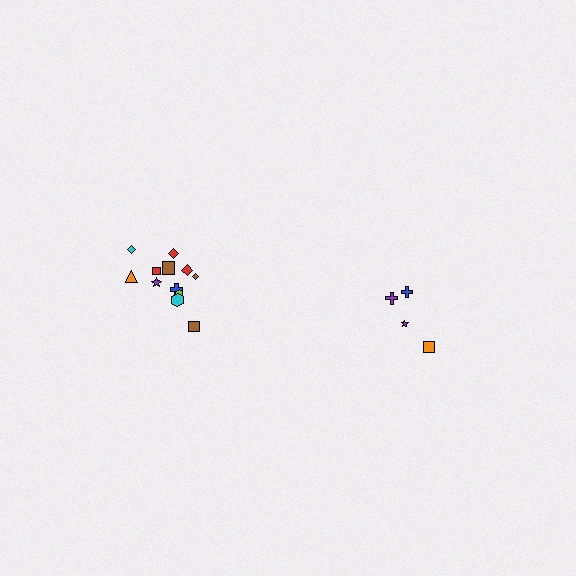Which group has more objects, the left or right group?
The left group.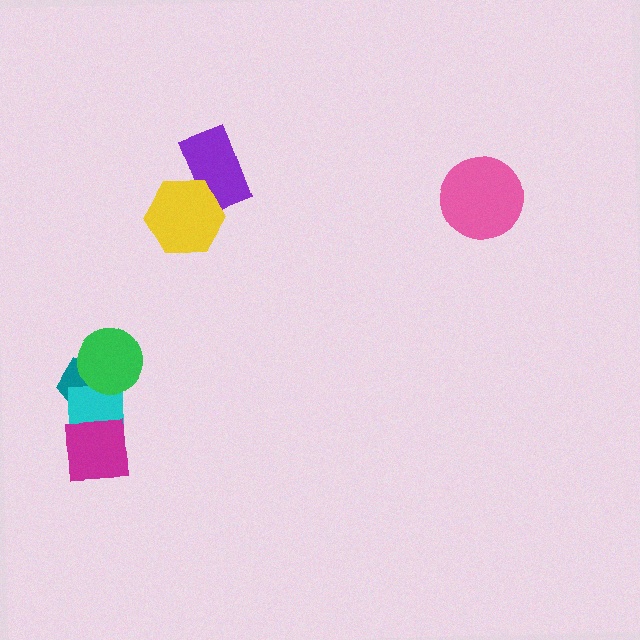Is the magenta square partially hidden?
No, no other shape covers it.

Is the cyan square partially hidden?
Yes, it is partially covered by another shape.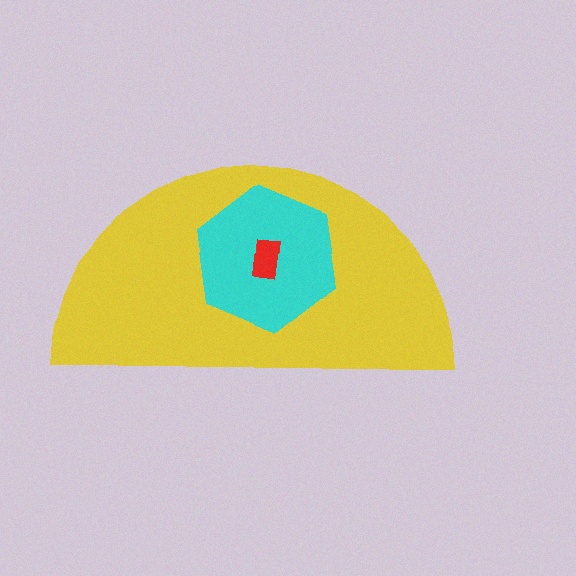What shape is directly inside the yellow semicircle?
The cyan hexagon.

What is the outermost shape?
The yellow semicircle.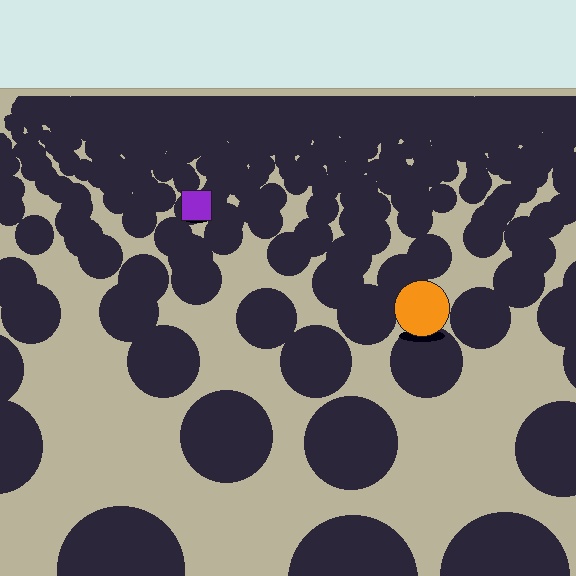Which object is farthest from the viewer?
The purple square is farthest from the viewer. It appears smaller and the ground texture around it is denser.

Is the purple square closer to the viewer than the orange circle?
No. The orange circle is closer — you can tell from the texture gradient: the ground texture is coarser near it.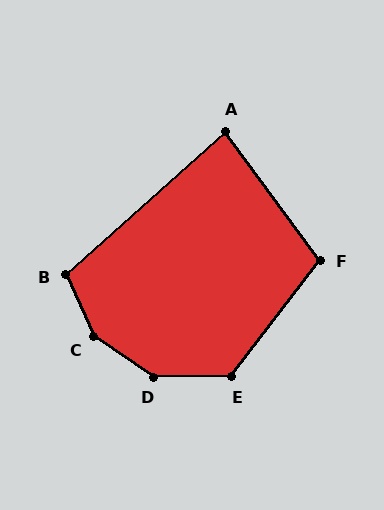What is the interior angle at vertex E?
Approximately 128 degrees (obtuse).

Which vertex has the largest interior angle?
C, at approximately 148 degrees.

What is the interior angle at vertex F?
Approximately 107 degrees (obtuse).